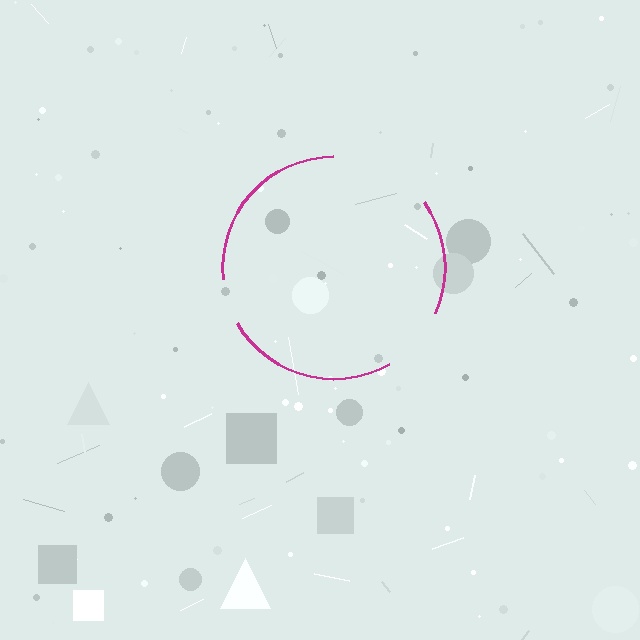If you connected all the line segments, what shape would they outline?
They would outline a circle.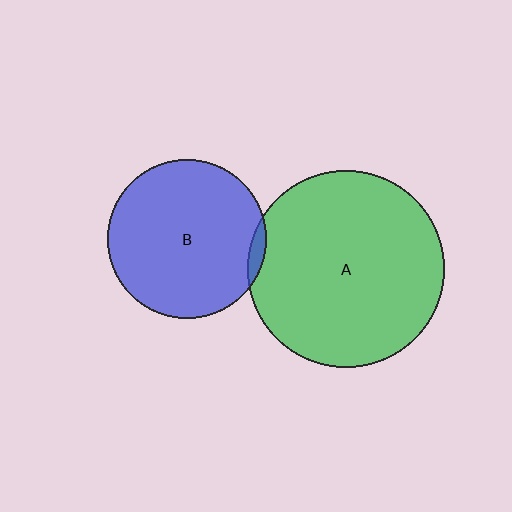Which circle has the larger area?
Circle A (green).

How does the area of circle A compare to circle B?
Approximately 1.5 times.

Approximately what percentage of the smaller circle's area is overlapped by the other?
Approximately 5%.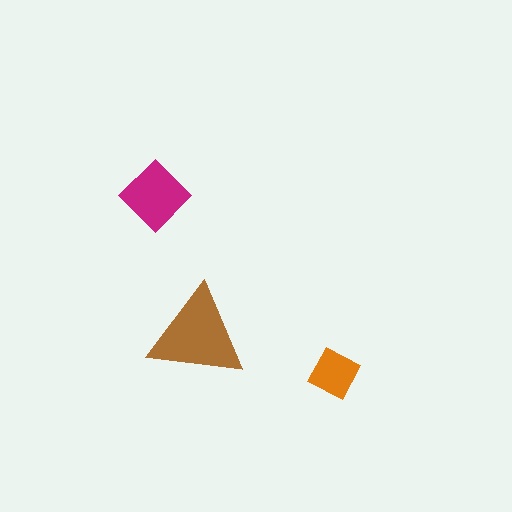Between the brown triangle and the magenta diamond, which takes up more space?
The brown triangle.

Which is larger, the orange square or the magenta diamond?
The magenta diamond.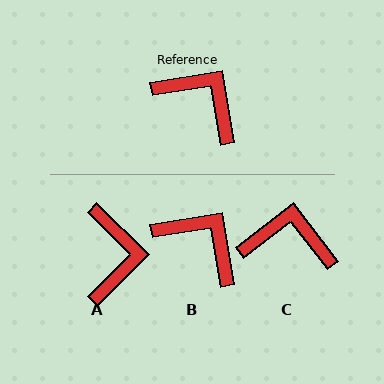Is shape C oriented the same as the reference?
No, it is off by about 28 degrees.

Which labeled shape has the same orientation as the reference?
B.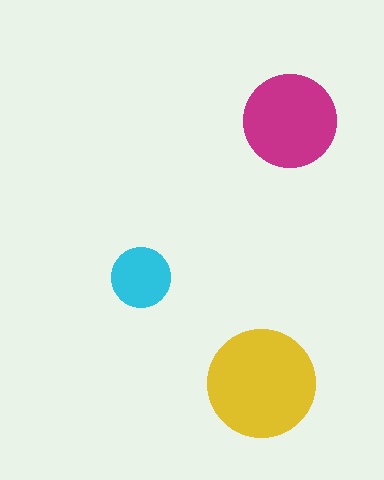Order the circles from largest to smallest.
the yellow one, the magenta one, the cyan one.